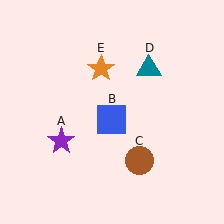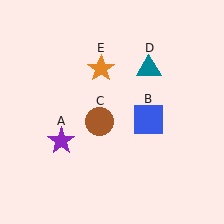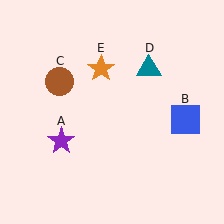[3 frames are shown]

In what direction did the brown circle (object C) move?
The brown circle (object C) moved up and to the left.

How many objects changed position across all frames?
2 objects changed position: blue square (object B), brown circle (object C).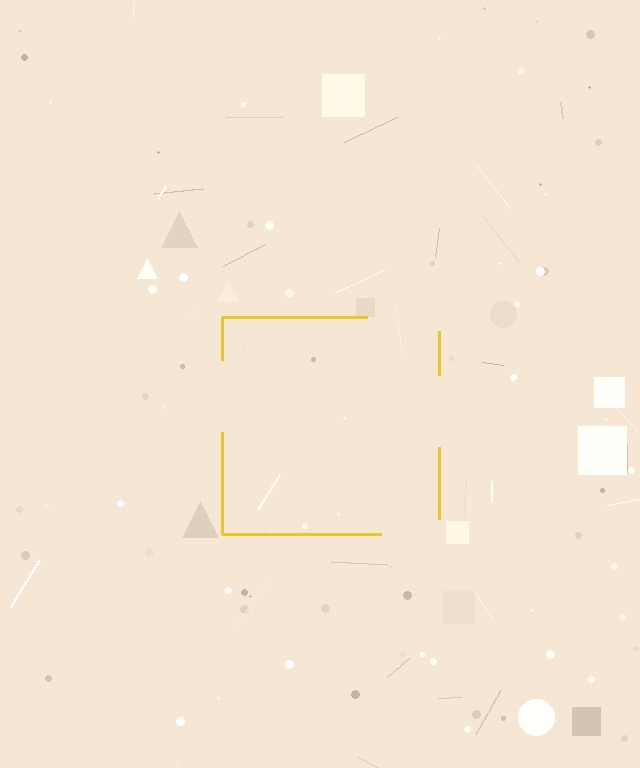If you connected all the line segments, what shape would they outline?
They would outline a square.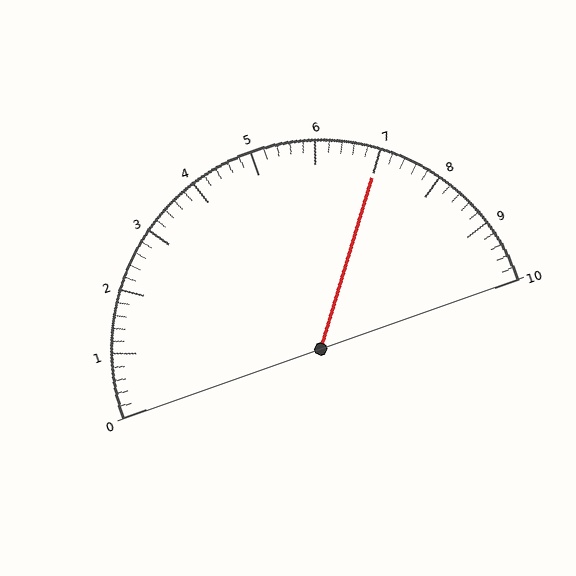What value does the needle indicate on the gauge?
The needle indicates approximately 7.0.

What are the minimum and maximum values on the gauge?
The gauge ranges from 0 to 10.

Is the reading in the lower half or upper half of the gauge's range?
The reading is in the upper half of the range (0 to 10).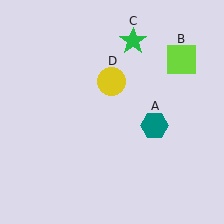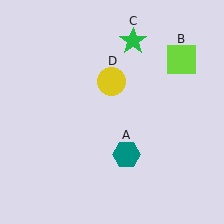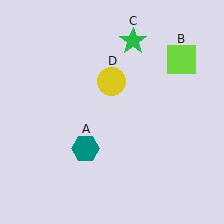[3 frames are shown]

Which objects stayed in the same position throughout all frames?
Lime square (object B) and green star (object C) and yellow circle (object D) remained stationary.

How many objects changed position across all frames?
1 object changed position: teal hexagon (object A).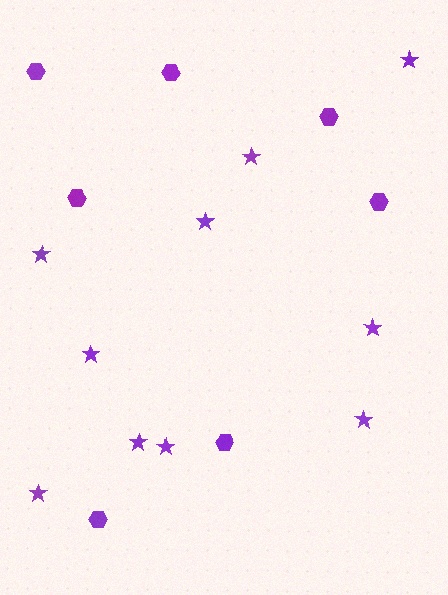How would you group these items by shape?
There are 2 groups: one group of stars (10) and one group of hexagons (7).